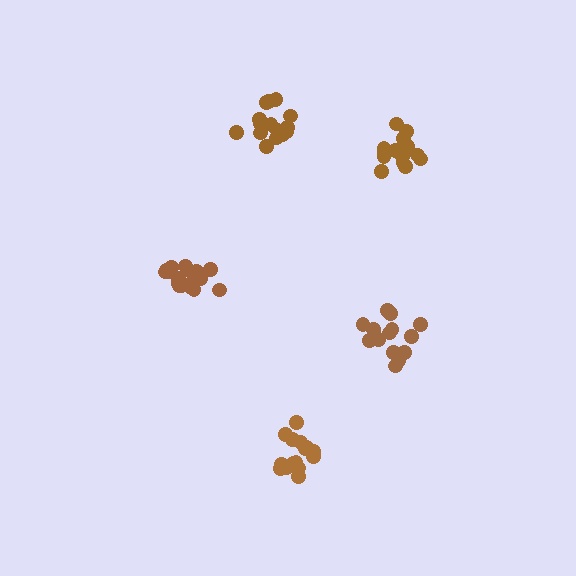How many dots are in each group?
Group 1: 16 dots, Group 2: 16 dots, Group 3: 15 dots, Group 4: 17 dots, Group 5: 15 dots (79 total).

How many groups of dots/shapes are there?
There are 5 groups.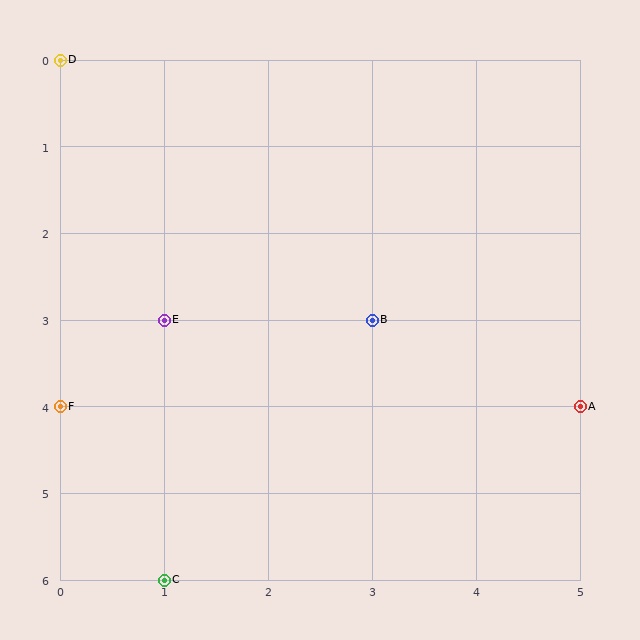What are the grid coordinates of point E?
Point E is at grid coordinates (1, 3).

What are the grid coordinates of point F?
Point F is at grid coordinates (0, 4).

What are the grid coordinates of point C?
Point C is at grid coordinates (1, 6).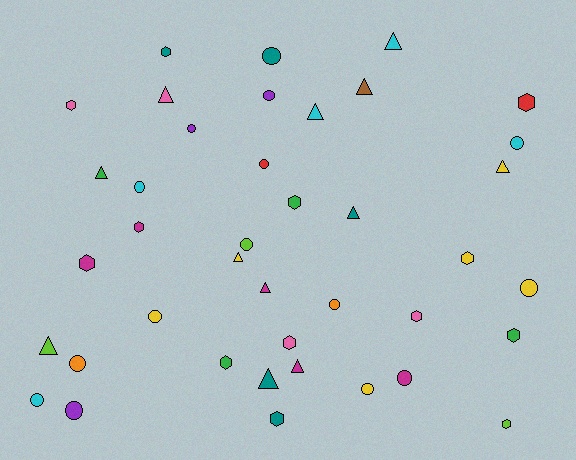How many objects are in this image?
There are 40 objects.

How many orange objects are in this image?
There are 2 orange objects.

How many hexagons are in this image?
There are 13 hexagons.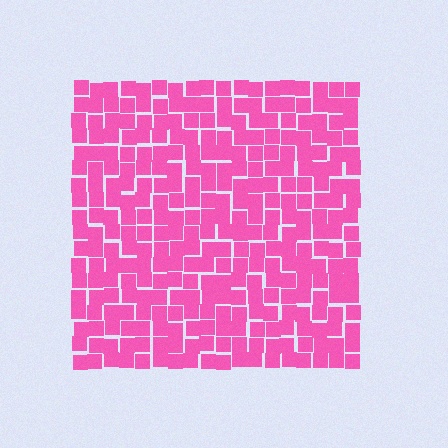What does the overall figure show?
The overall figure shows a square.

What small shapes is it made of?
It is made of small squares.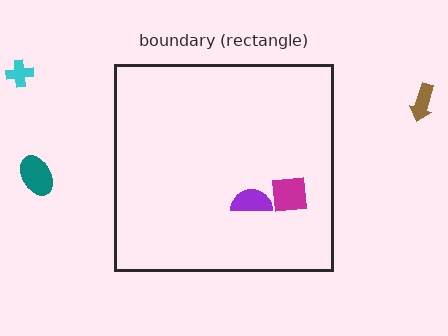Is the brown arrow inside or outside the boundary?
Outside.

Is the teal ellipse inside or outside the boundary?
Outside.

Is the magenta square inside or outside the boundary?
Inside.